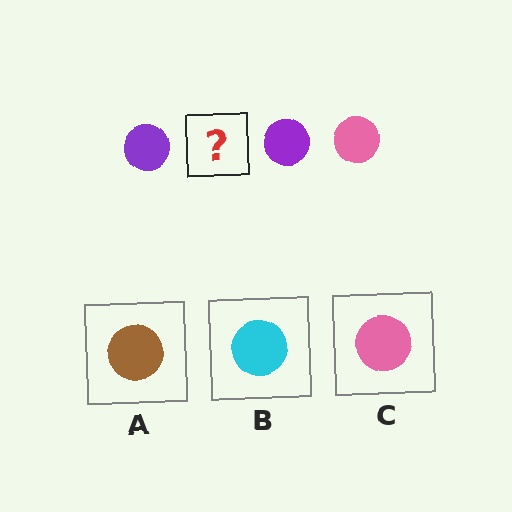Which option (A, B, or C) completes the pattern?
C.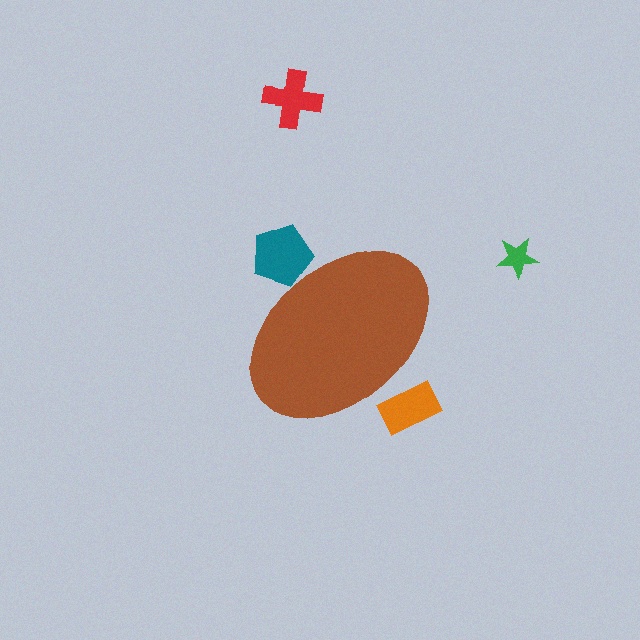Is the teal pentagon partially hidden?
Yes, the teal pentagon is partially hidden behind the brown ellipse.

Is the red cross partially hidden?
No, the red cross is fully visible.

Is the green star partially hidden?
No, the green star is fully visible.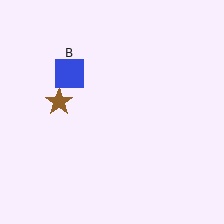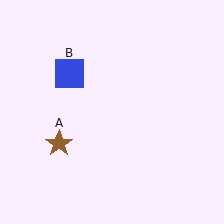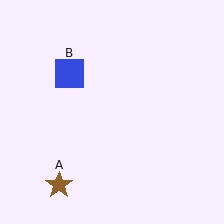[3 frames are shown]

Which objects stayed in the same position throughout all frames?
Blue square (object B) remained stationary.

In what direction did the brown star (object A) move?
The brown star (object A) moved down.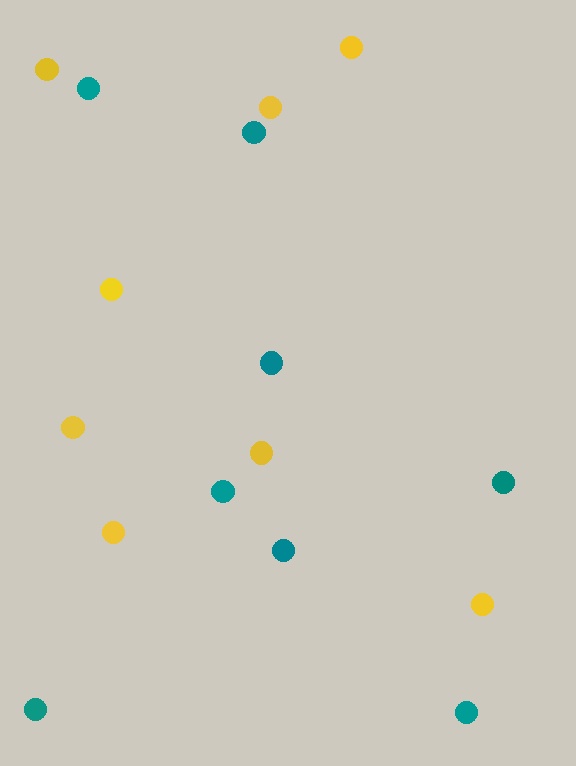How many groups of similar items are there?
There are 2 groups: one group of yellow circles (8) and one group of teal circles (8).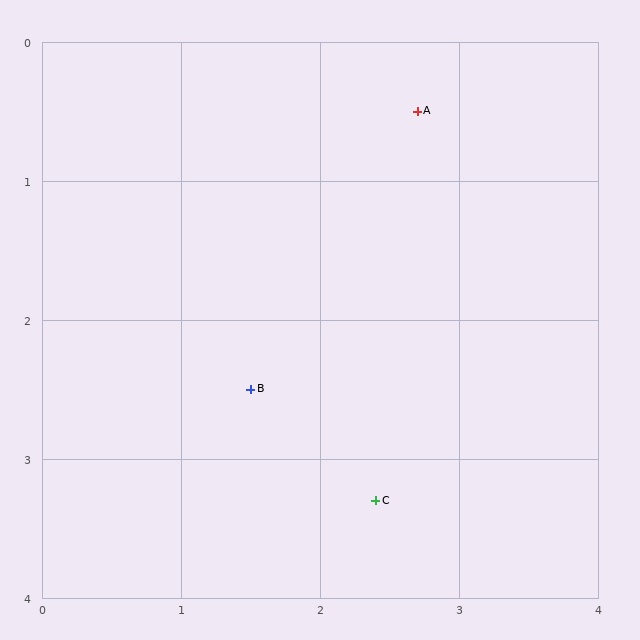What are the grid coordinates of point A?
Point A is at approximately (2.7, 0.5).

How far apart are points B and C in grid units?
Points B and C are about 1.2 grid units apart.